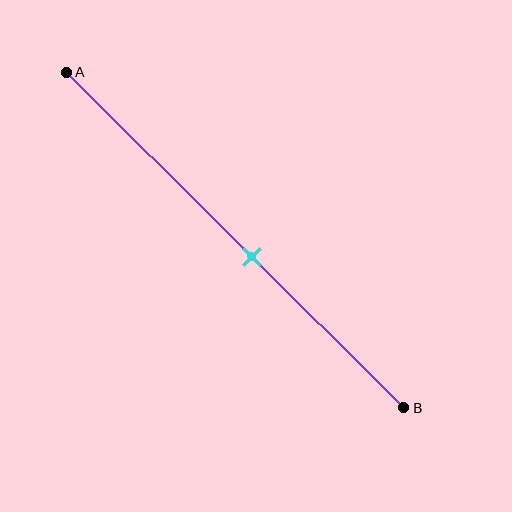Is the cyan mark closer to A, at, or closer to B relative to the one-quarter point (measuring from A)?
The cyan mark is closer to point B than the one-quarter point of segment AB.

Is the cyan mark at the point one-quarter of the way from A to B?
No, the mark is at about 55% from A, not at the 25% one-quarter point.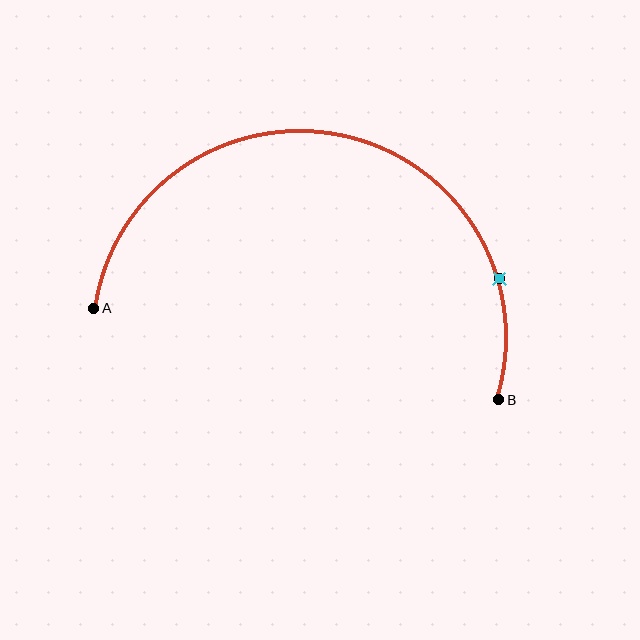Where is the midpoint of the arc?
The arc midpoint is the point on the curve farthest from the straight line joining A and B. It sits above that line.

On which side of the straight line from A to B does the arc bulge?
The arc bulges above the straight line connecting A and B.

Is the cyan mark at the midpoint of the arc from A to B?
No. The cyan mark lies on the arc but is closer to endpoint B. The arc midpoint would be at the point on the curve equidistant along the arc from both A and B.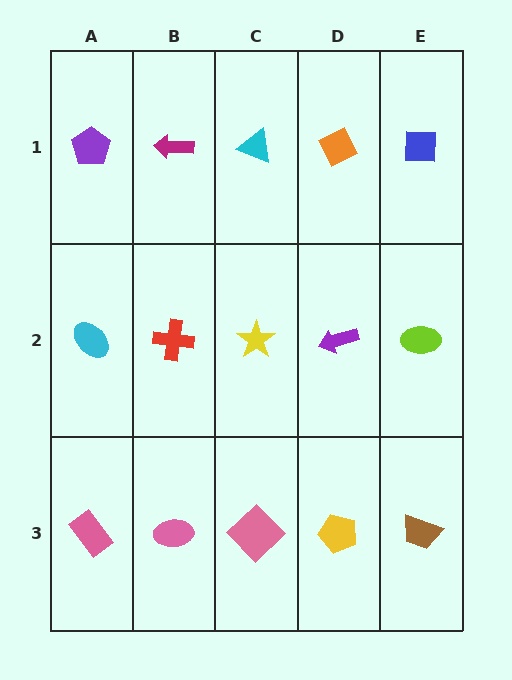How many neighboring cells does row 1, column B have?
3.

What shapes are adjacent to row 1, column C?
A yellow star (row 2, column C), a magenta arrow (row 1, column B), an orange diamond (row 1, column D).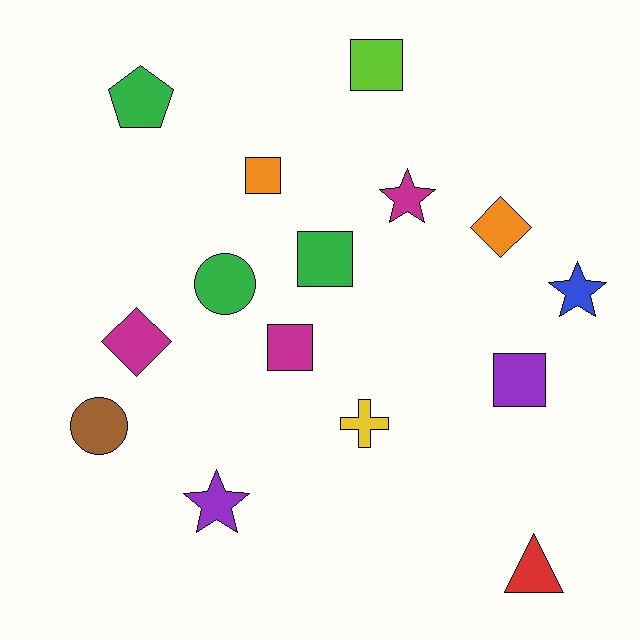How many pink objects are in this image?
There are no pink objects.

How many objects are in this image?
There are 15 objects.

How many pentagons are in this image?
There is 1 pentagon.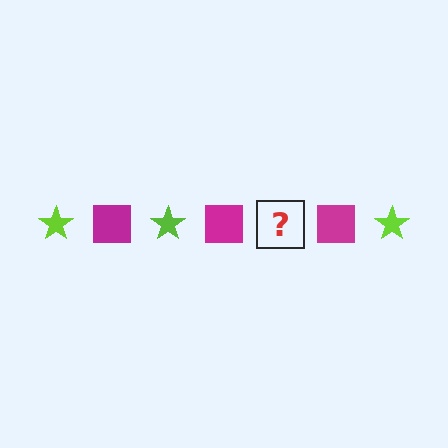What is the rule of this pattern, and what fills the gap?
The rule is that the pattern alternates between lime star and magenta square. The gap should be filled with a lime star.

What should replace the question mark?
The question mark should be replaced with a lime star.